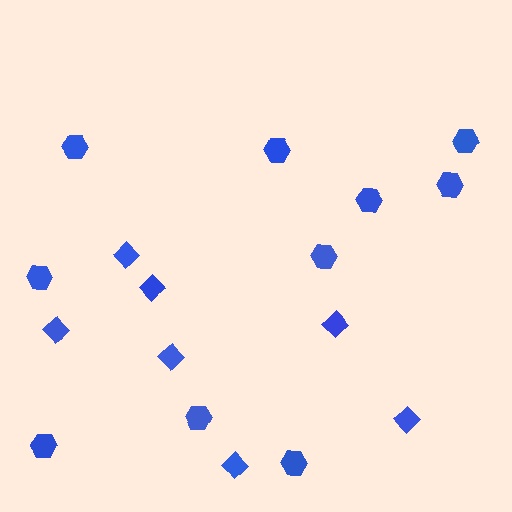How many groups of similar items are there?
There are 2 groups: one group of hexagons (10) and one group of diamonds (7).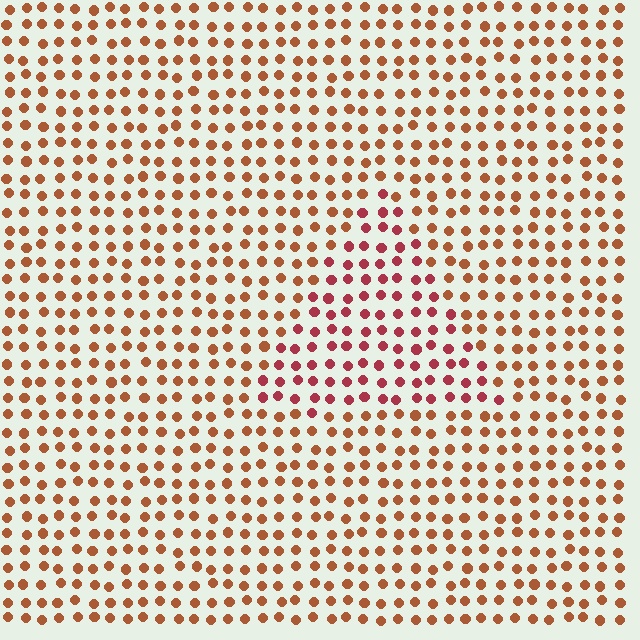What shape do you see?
I see a triangle.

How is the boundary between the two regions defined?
The boundary is defined purely by a slight shift in hue (about 30 degrees). Spacing, size, and orientation are identical on both sides.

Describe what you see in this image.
The image is filled with small brown elements in a uniform arrangement. A triangle-shaped region is visible where the elements are tinted to a slightly different hue, forming a subtle color boundary.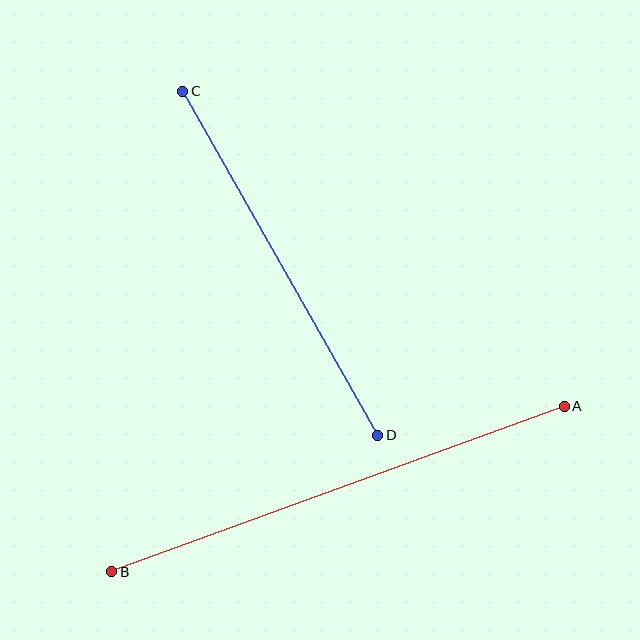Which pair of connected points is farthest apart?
Points A and B are farthest apart.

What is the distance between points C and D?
The distance is approximately 395 pixels.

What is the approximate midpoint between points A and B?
The midpoint is at approximately (338, 489) pixels.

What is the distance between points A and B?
The distance is approximately 482 pixels.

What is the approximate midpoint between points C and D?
The midpoint is at approximately (280, 263) pixels.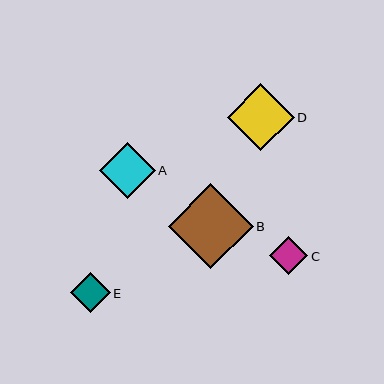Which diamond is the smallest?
Diamond C is the smallest with a size of approximately 38 pixels.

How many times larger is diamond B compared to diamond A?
Diamond B is approximately 1.5 times the size of diamond A.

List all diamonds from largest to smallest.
From largest to smallest: B, D, A, E, C.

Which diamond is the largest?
Diamond B is the largest with a size of approximately 84 pixels.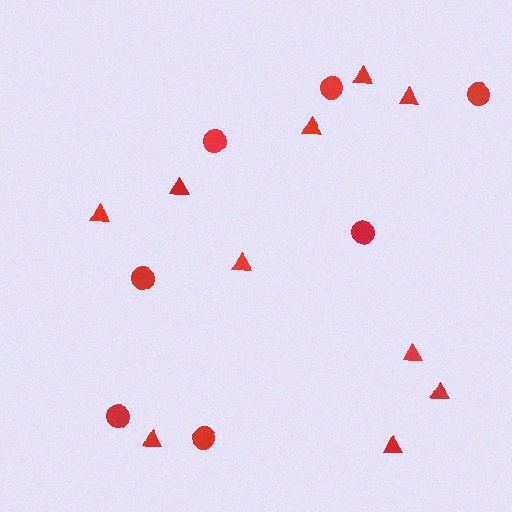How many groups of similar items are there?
There are 2 groups: one group of triangles (10) and one group of circles (7).